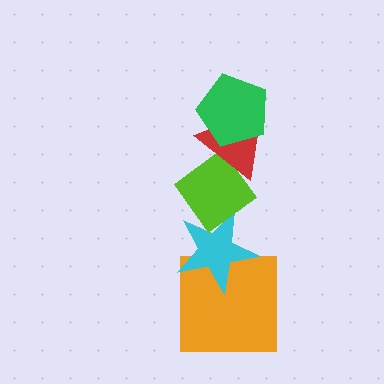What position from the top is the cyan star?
The cyan star is 4th from the top.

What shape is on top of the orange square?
The cyan star is on top of the orange square.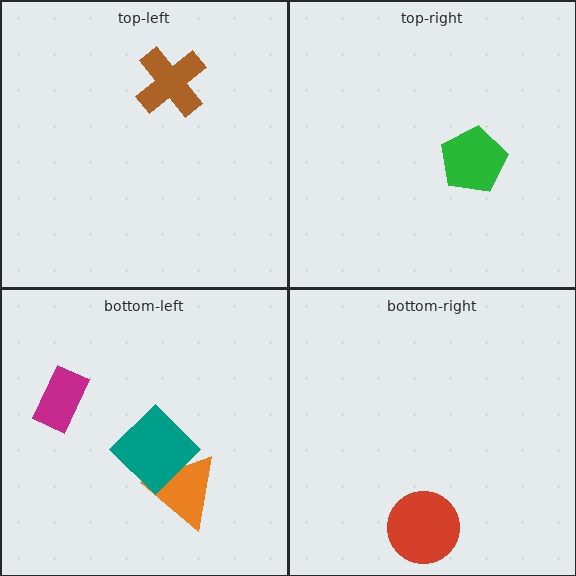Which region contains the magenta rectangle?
The bottom-left region.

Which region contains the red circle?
The bottom-right region.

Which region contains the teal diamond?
The bottom-left region.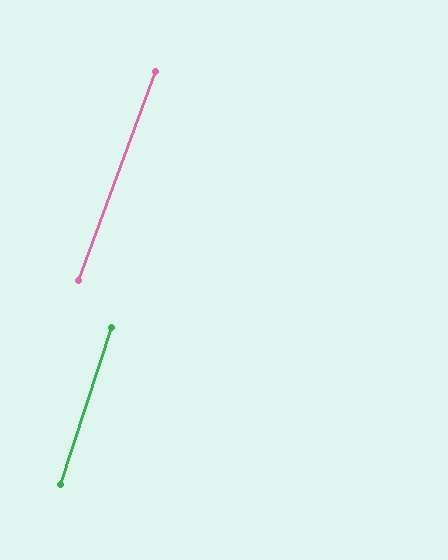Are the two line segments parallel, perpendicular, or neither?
Parallel — their directions differ by only 1.9°.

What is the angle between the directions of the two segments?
Approximately 2 degrees.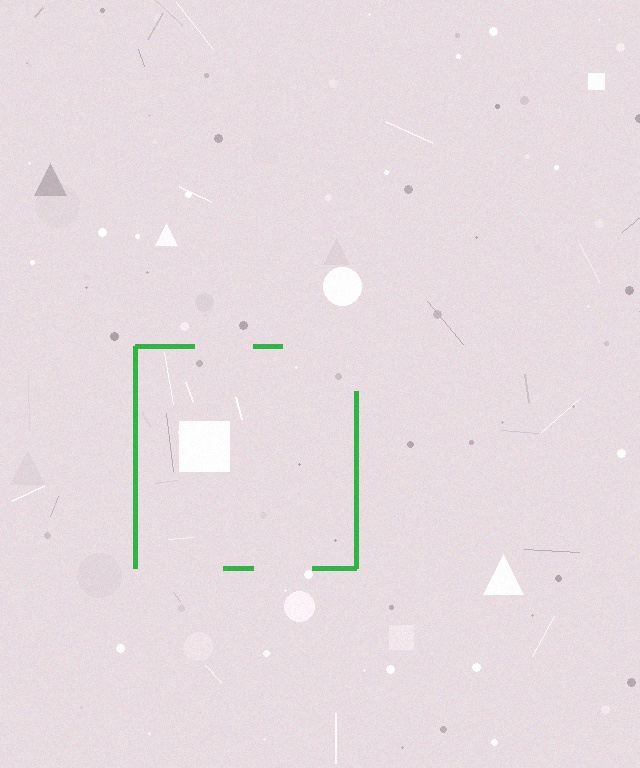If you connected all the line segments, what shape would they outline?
They would outline a square.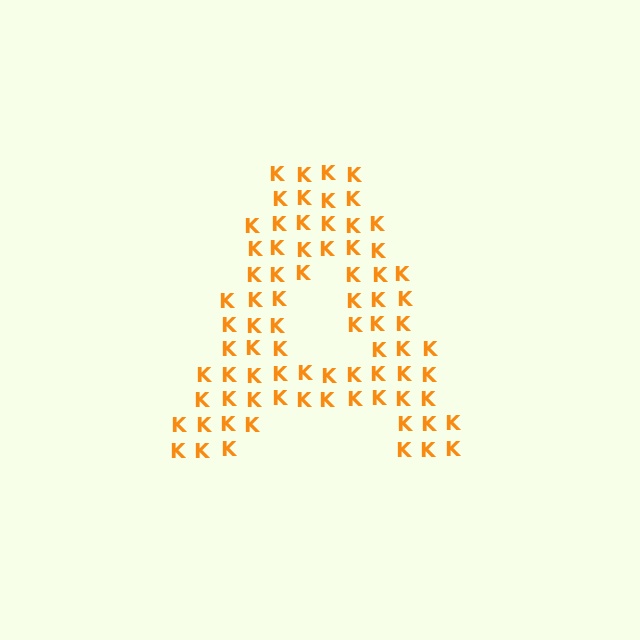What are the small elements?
The small elements are letter K's.